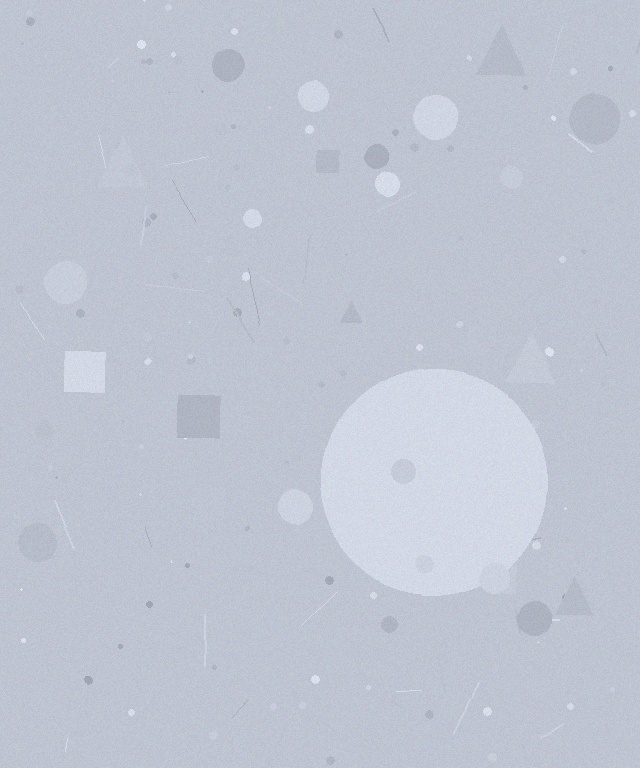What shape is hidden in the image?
A circle is hidden in the image.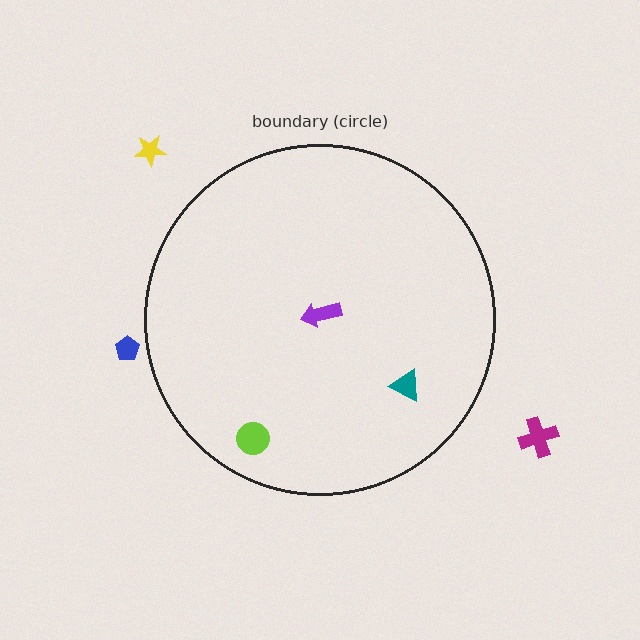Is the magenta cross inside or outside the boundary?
Outside.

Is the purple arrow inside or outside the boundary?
Inside.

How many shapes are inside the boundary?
3 inside, 3 outside.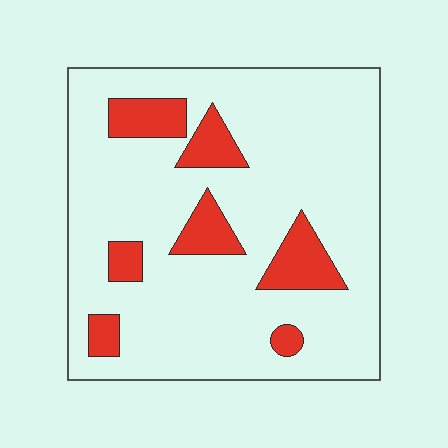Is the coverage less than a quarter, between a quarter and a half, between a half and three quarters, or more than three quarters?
Less than a quarter.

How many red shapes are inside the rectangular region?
7.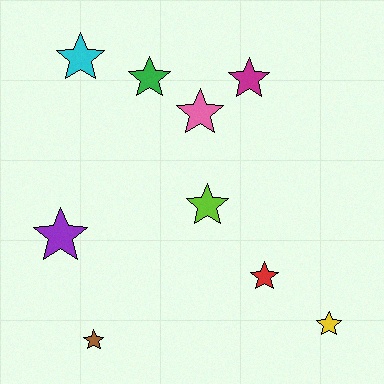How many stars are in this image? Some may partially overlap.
There are 9 stars.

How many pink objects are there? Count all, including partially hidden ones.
There is 1 pink object.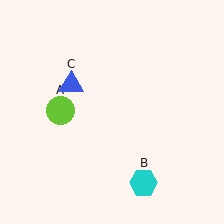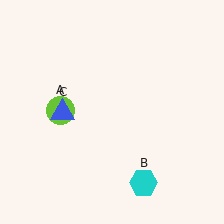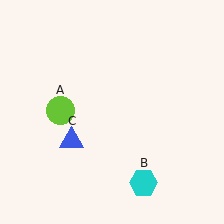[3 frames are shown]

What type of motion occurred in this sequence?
The blue triangle (object C) rotated counterclockwise around the center of the scene.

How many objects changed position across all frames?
1 object changed position: blue triangle (object C).